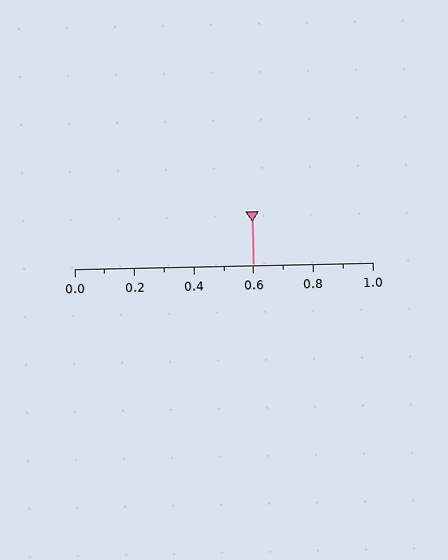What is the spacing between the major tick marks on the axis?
The major ticks are spaced 0.2 apart.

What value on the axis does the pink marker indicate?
The marker indicates approximately 0.6.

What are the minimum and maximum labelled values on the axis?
The axis runs from 0.0 to 1.0.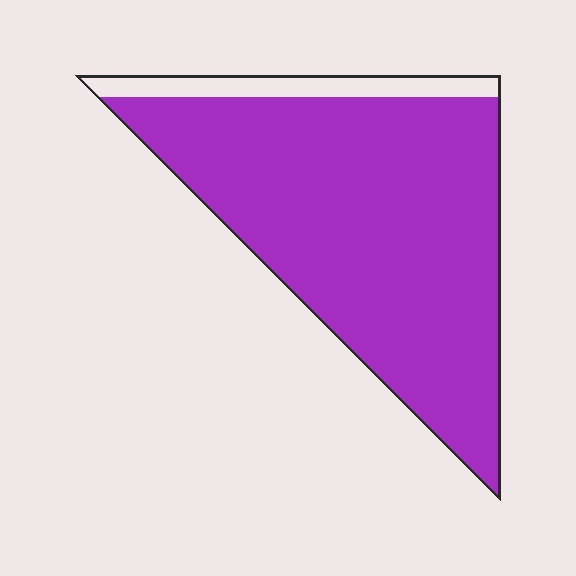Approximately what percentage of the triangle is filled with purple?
Approximately 90%.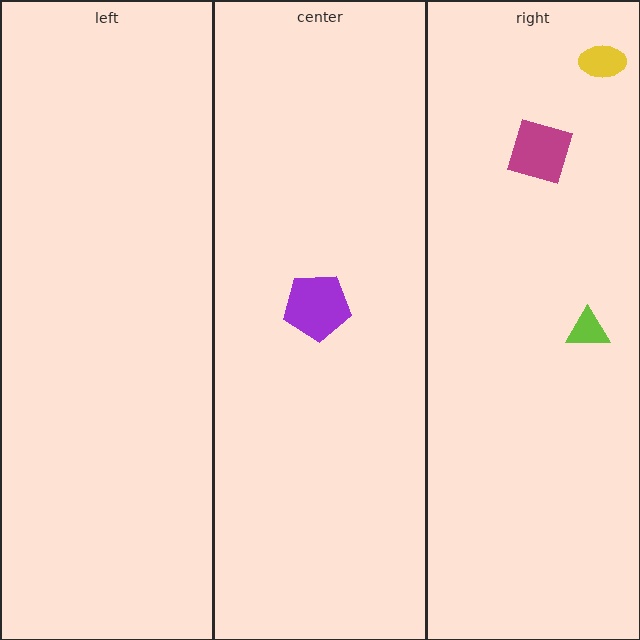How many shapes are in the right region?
3.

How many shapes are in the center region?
1.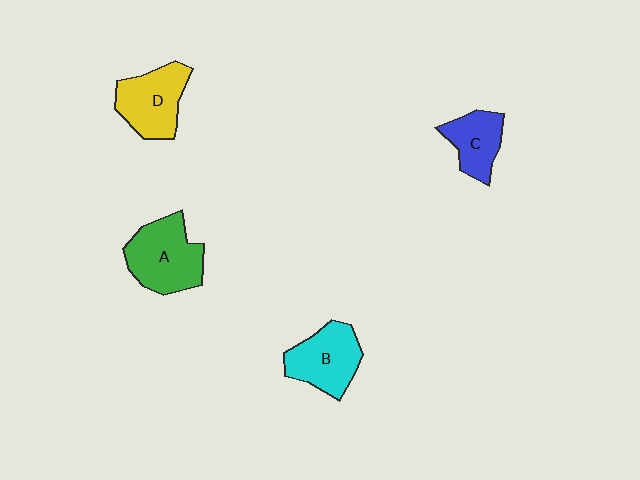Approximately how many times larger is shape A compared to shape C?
Approximately 1.5 times.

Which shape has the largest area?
Shape A (green).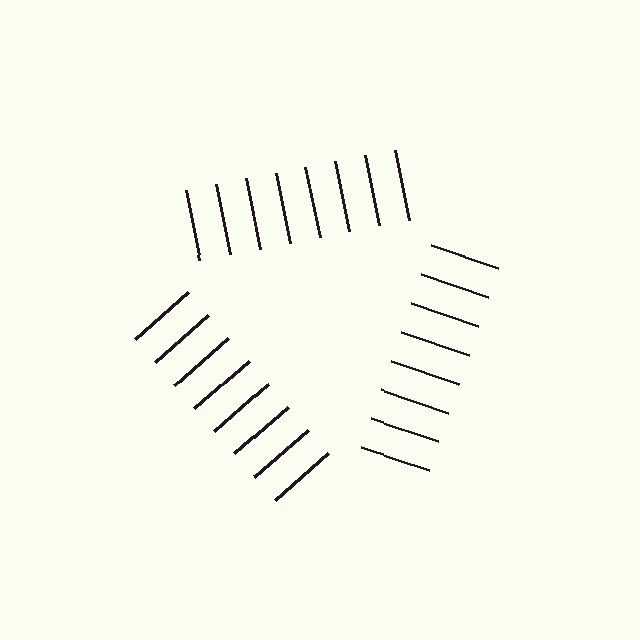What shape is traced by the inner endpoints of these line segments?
An illusory triangle — the line segments terminate on its edges but no continuous stroke is drawn.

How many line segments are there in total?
24 — 8 along each of the 3 edges.